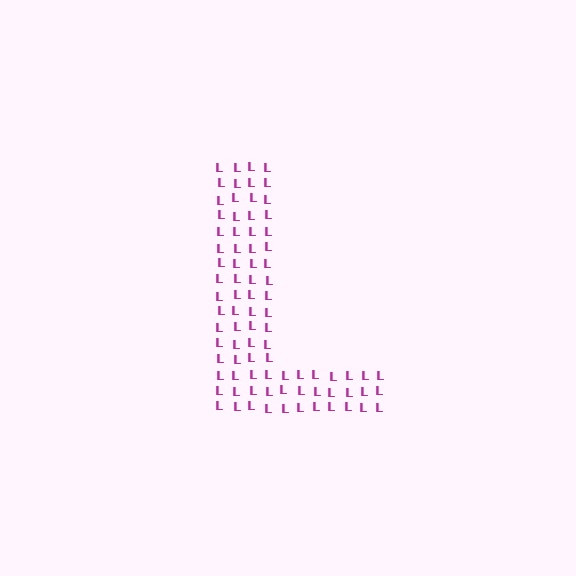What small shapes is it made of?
It is made of small letter L's.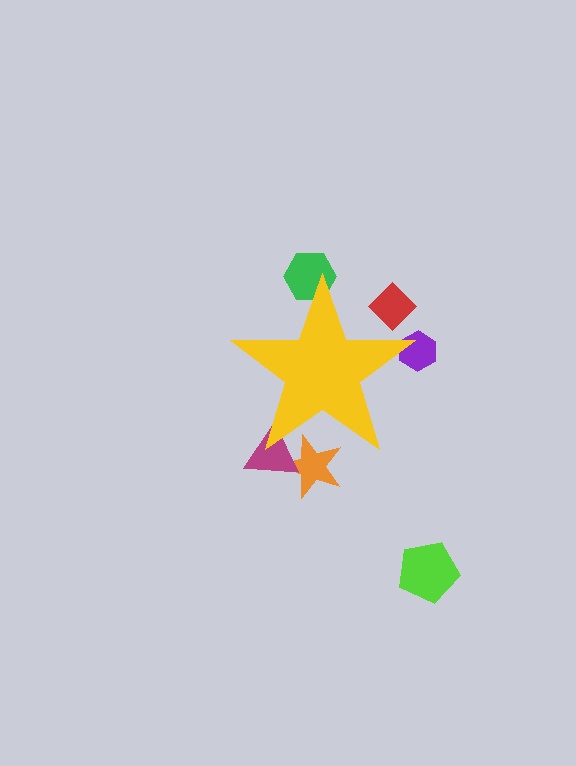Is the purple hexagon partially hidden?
Yes, the purple hexagon is partially hidden behind the yellow star.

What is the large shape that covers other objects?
A yellow star.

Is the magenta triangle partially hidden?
Yes, the magenta triangle is partially hidden behind the yellow star.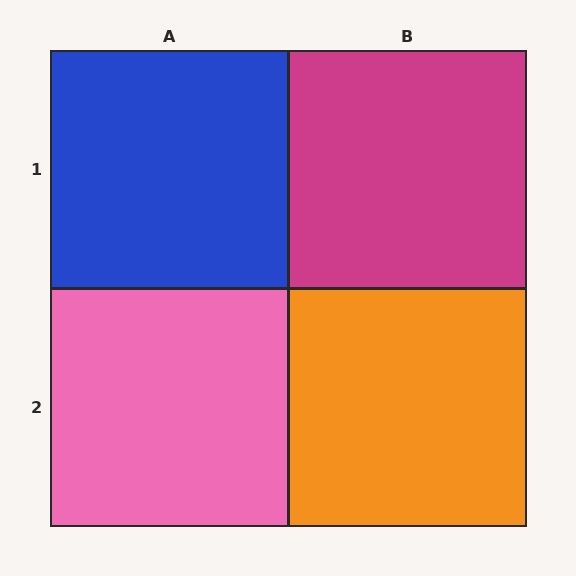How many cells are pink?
1 cell is pink.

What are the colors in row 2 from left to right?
Pink, orange.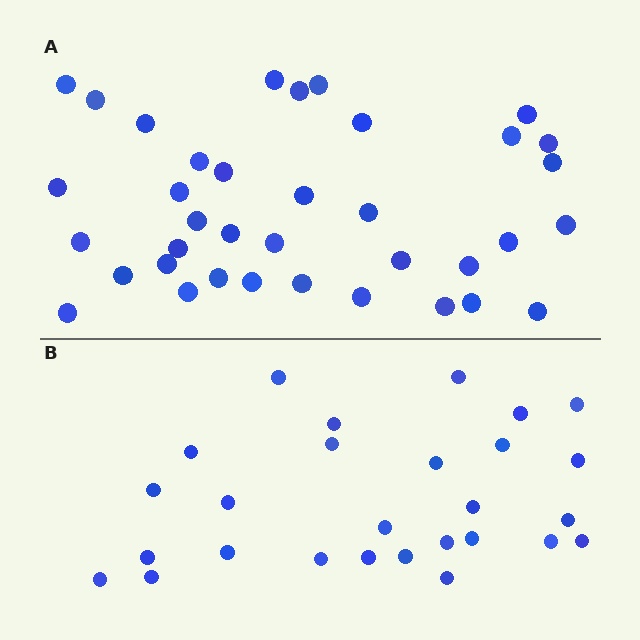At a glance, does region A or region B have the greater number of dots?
Region A (the top region) has more dots.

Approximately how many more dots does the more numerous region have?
Region A has roughly 10 or so more dots than region B.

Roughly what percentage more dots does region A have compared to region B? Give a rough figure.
About 35% more.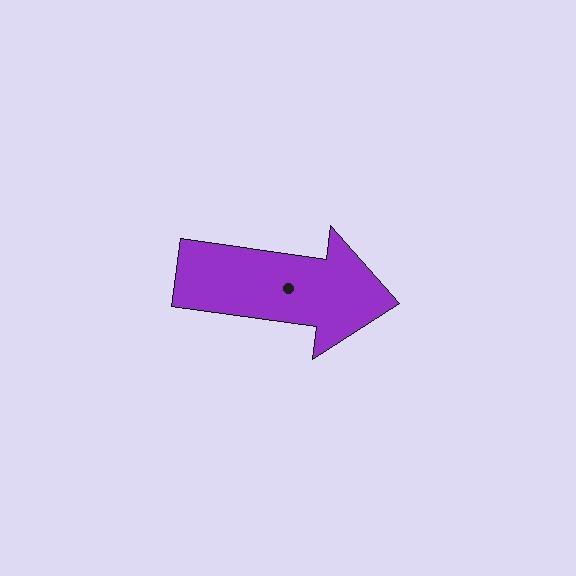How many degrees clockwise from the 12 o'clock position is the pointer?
Approximately 98 degrees.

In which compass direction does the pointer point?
East.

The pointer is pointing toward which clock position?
Roughly 3 o'clock.